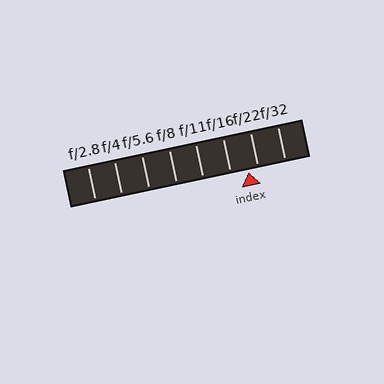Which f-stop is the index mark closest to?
The index mark is closest to f/22.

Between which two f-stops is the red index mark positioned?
The index mark is between f/16 and f/22.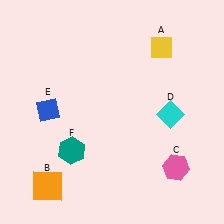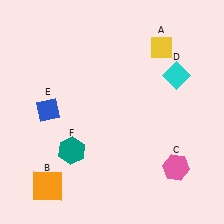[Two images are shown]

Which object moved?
The cyan diamond (D) moved up.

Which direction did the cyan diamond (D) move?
The cyan diamond (D) moved up.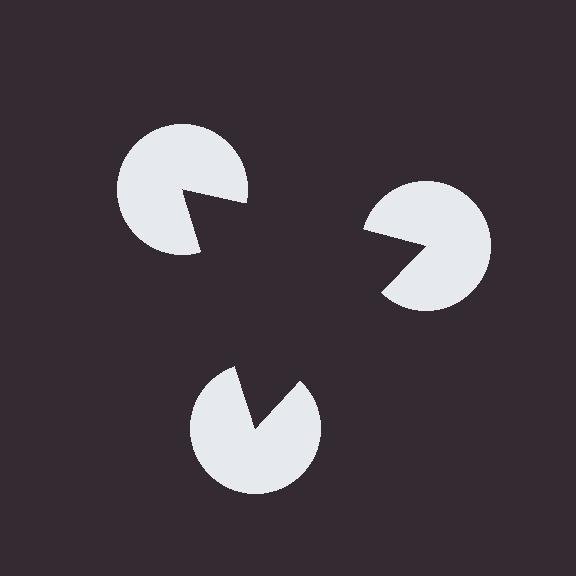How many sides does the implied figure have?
3 sides.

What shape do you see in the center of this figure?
An illusory triangle — its edges are inferred from the aligned wedge cuts in the pac-man discs, not physically drawn.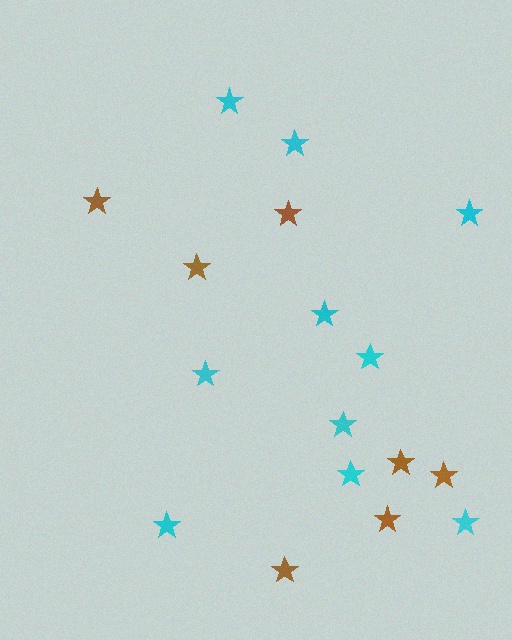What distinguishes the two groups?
There are 2 groups: one group of cyan stars (10) and one group of brown stars (7).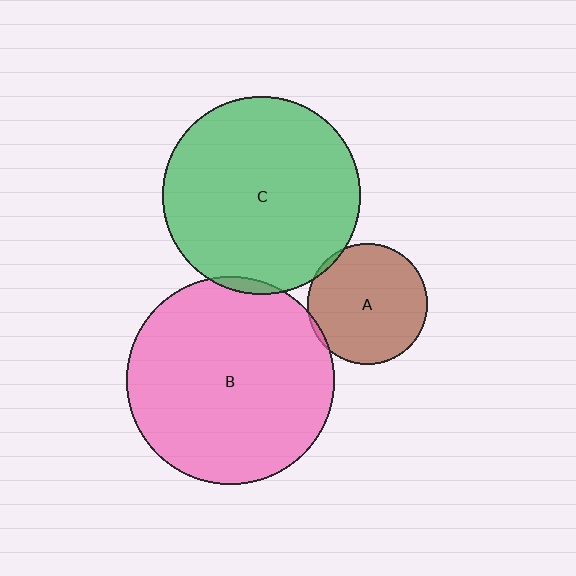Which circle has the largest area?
Circle B (pink).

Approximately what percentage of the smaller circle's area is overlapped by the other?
Approximately 5%.